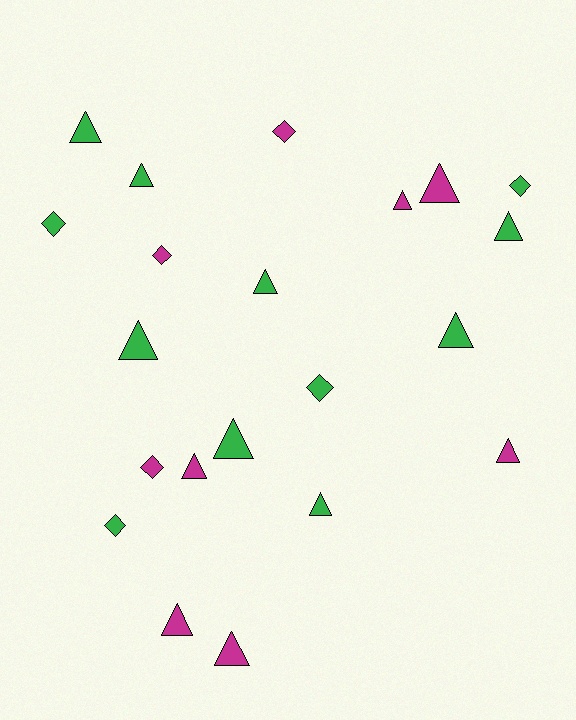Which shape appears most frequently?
Triangle, with 14 objects.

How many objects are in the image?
There are 21 objects.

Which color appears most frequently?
Green, with 12 objects.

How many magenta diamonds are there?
There are 3 magenta diamonds.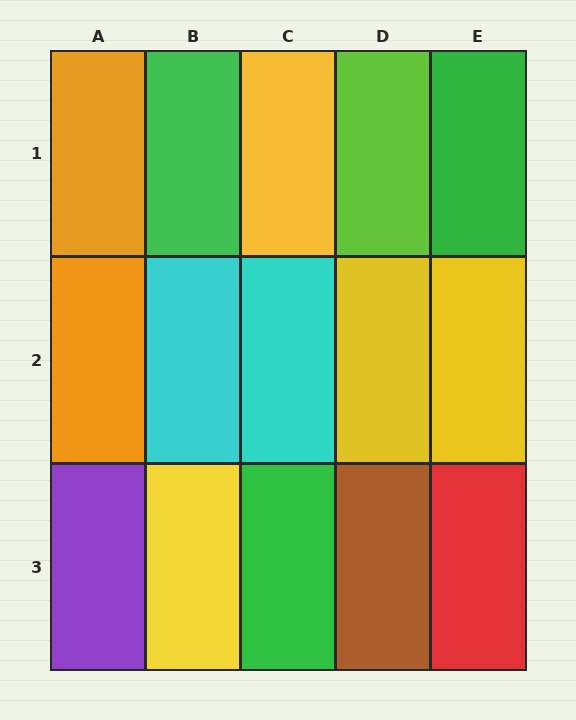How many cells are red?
1 cell is red.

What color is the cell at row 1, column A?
Orange.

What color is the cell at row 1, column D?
Lime.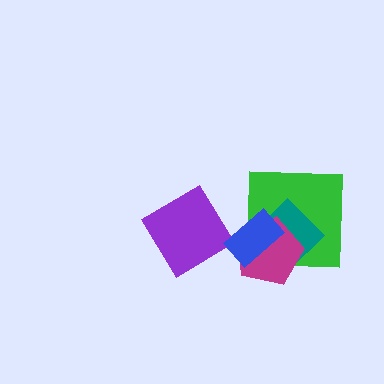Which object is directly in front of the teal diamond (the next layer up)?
The magenta pentagon is directly in front of the teal diamond.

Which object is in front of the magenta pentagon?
The blue rectangle is in front of the magenta pentagon.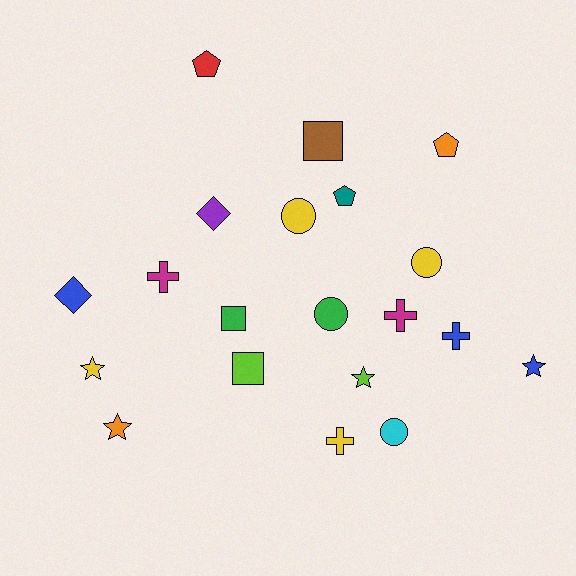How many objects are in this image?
There are 20 objects.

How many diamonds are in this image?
There are 2 diamonds.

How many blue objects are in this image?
There are 3 blue objects.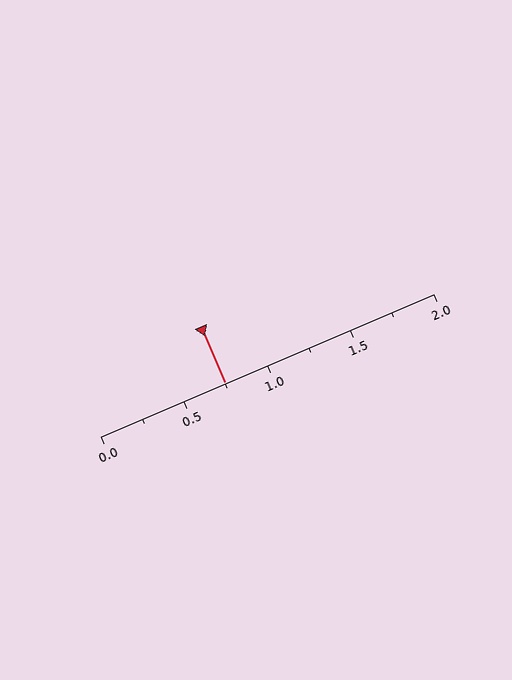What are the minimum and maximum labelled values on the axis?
The axis runs from 0.0 to 2.0.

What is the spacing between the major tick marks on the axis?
The major ticks are spaced 0.5 apart.